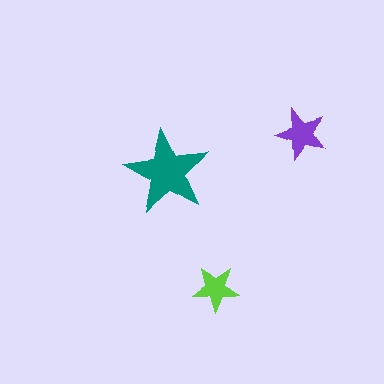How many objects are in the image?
There are 3 objects in the image.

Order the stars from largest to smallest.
the teal one, the purple one, the lime one.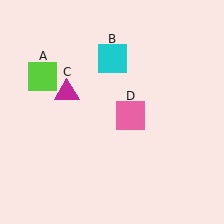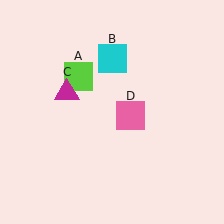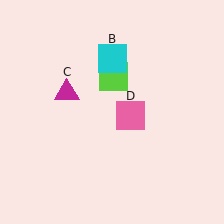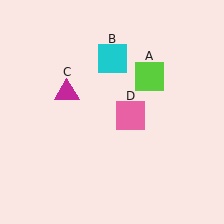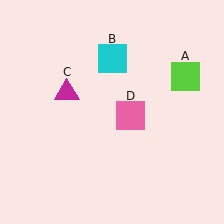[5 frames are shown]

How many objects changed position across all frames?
1 object changed position: lime square (object A).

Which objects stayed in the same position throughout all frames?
Cyan square (object B) and magenta triangle (object C) and pink square (object D) remained stationary.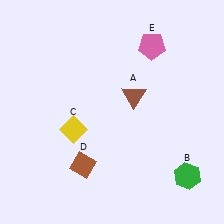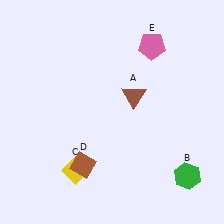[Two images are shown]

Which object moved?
The yellow diamond (C) moved down.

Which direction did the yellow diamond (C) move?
The yellow diamond (C) moved down.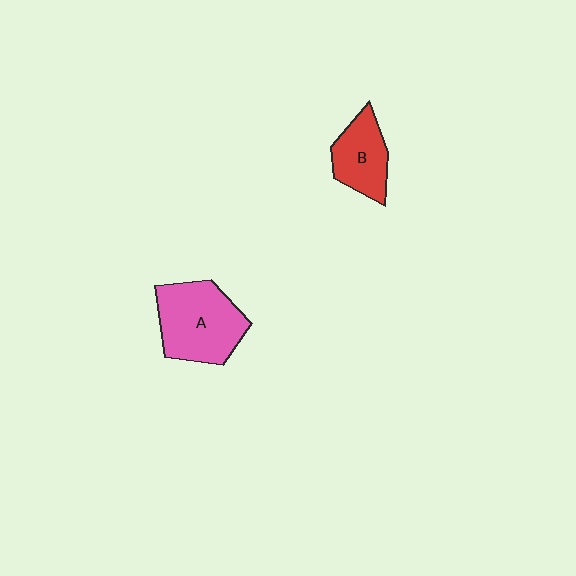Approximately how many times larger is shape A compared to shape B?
Approximately 1.6 times.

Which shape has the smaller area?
Shape B (red).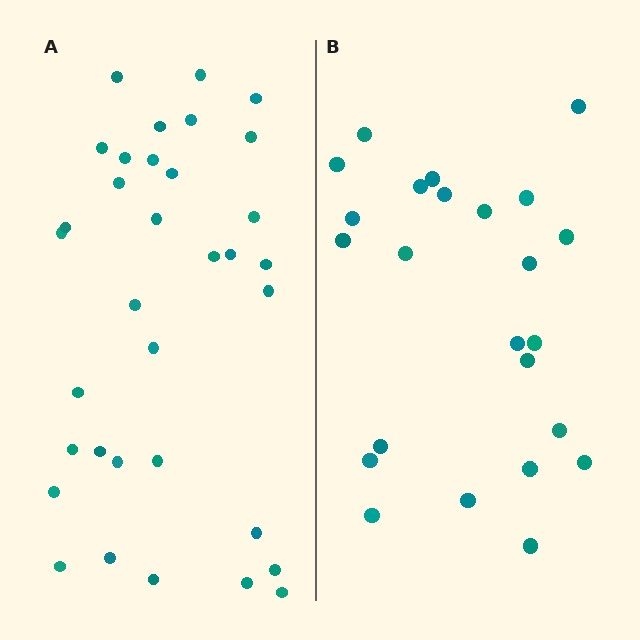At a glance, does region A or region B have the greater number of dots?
Region A (the left region) has more dots.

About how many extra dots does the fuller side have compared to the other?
Region A has roughly 10 or so more dots than region B.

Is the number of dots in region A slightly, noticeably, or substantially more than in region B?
Region A has noticeably more, but not dramatically so. The ratio is roughly 1.4 to 1.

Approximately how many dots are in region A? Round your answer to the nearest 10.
About 30 dots. (The exact count is 34, which rounds to 30.)